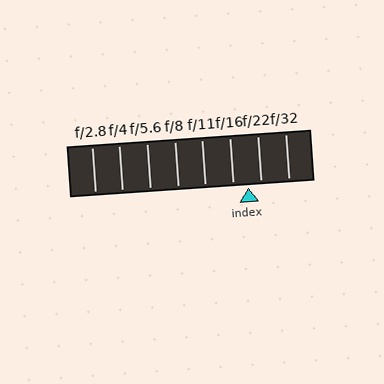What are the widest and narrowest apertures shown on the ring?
The widest aperture shown is f/2.8 and the narrowest is f/32.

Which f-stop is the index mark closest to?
The index mark is closest to f/22.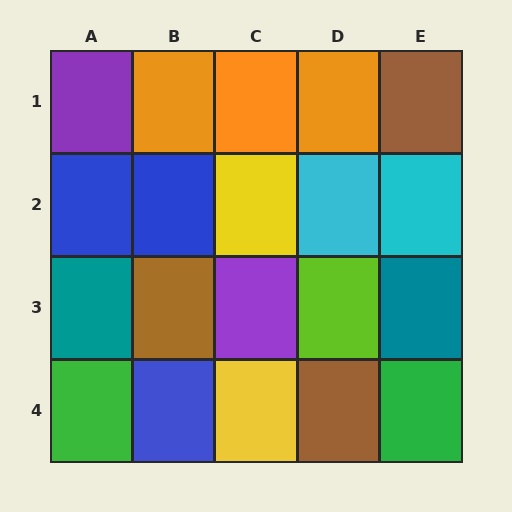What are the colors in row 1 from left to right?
Purple, orange, orange, orange, brown.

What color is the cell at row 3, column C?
Purple.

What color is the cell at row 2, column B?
Blue.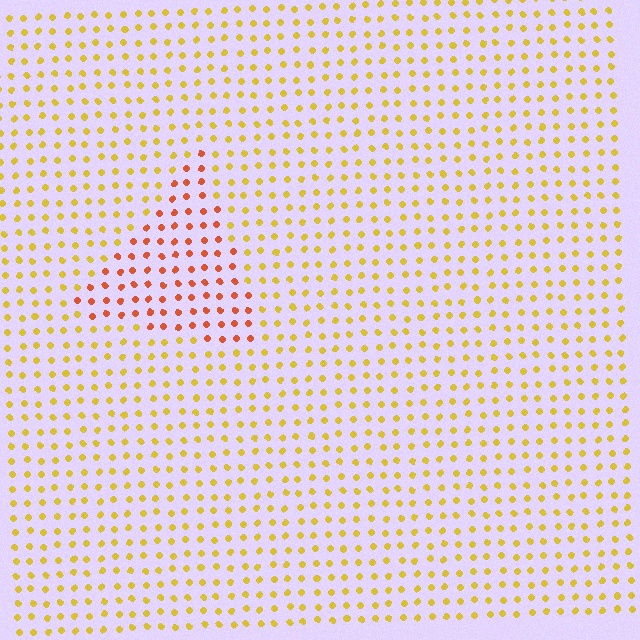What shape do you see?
I see a triangle.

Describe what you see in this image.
The image is filled with small yellow elements in a uniform arrangement. A triangle-shaped region is visible where the elements are tinted to a slightly different hue, forming a subtle color boundary.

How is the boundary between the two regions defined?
The boundary is defined purely by a slight shift in hue (about 39 degrees). Spacing, size, and orientation are identical on both sides.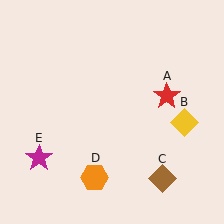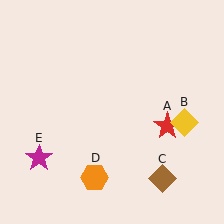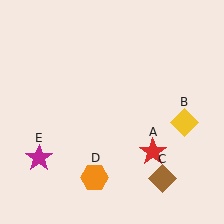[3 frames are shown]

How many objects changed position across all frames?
1 object changed position: red star (object A).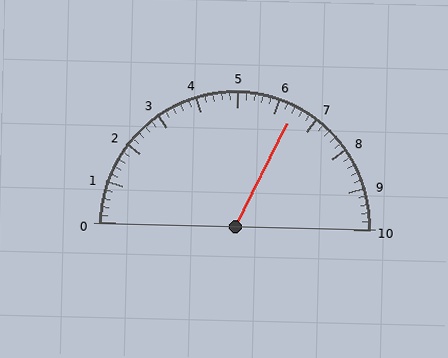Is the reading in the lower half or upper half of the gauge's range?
The reading is in the upper half of the range (0 to 10).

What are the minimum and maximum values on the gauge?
The gauge ranges from 0 to 10.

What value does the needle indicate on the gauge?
The needle indicates approximately 6.4.